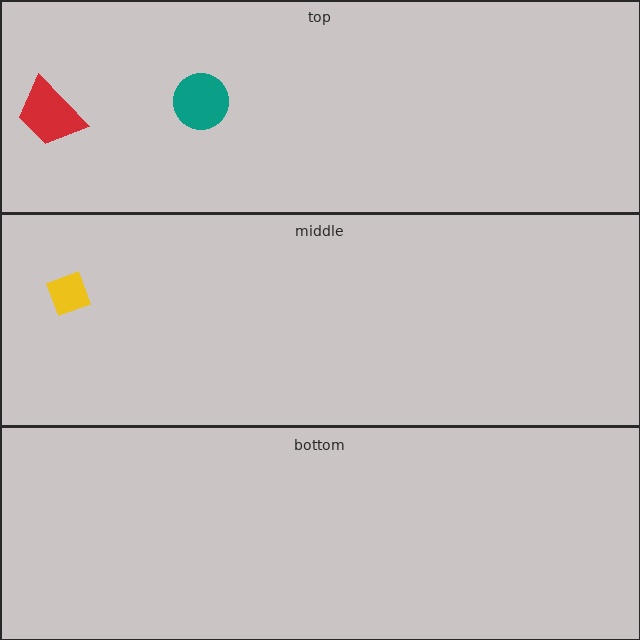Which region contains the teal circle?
The top region.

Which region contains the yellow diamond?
The middle region.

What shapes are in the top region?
The teal circle, the red trapezoid.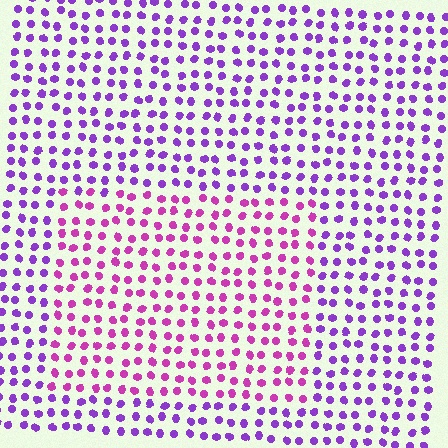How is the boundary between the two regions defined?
The boundary is defined purely by a slight shift in hue (about 35 degrees). Spacing, size, and orientation are identical on both sides.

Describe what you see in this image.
The image is filled with small purple elements in a uniform arrangement. A rectangle-shaped region is visible where the elements are tinted to a slightly different hue, forming a subtle color boundary.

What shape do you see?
I see a rectangle.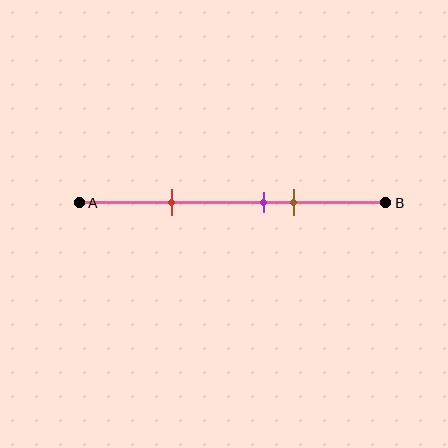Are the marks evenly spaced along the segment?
No, the marks are not evenly spaced.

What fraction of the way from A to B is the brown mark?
The brown mark is approximately 70% (0.7) of the way from A to B.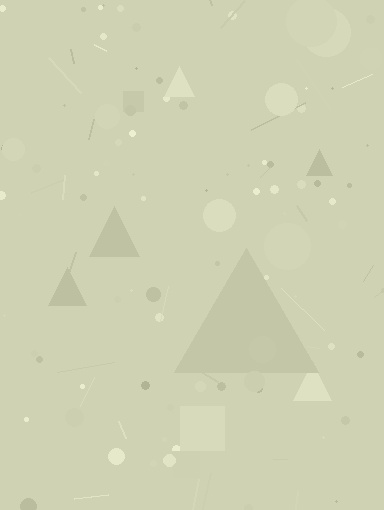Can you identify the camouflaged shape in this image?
The camouflaged shape is a triangle.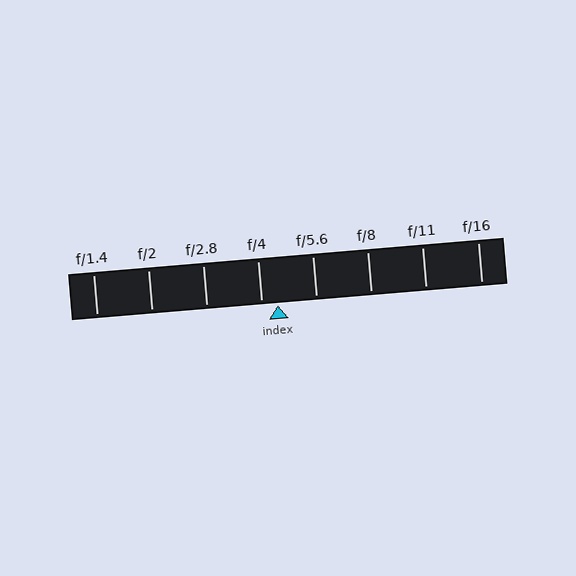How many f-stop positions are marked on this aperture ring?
There are 8 f-stop positions marked.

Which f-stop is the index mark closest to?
The index mark is closest to f/4.